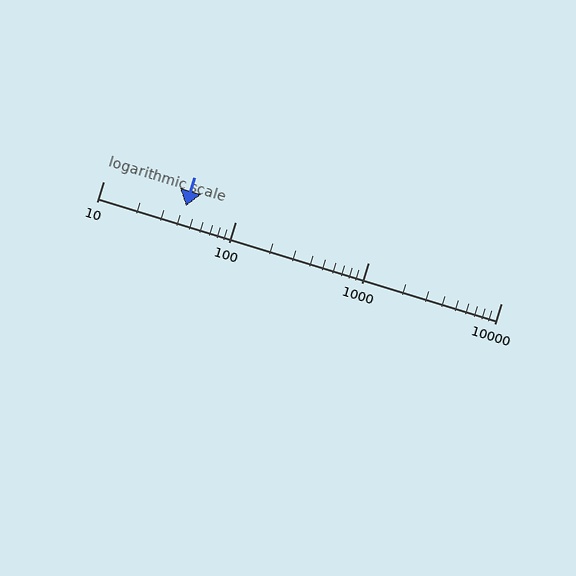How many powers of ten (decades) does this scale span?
The scale spans 3 decades, from 10 to 10000.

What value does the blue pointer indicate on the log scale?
The pointer indicates approximately 42.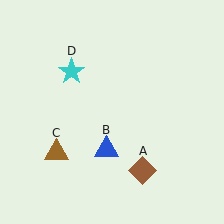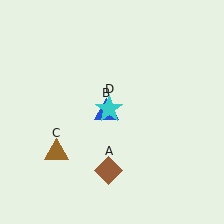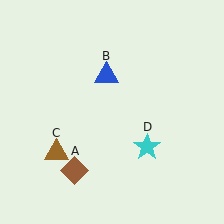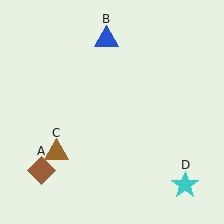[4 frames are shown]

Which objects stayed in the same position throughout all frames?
Brown triangle (object C) remained stationary.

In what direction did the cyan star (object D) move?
The cyan star (object D) moved down and to the right.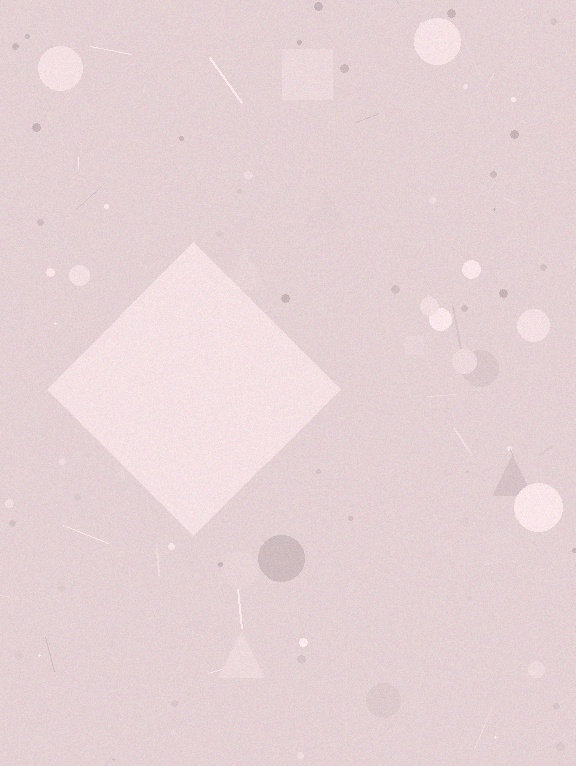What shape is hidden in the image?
A diamond is hidden in the image.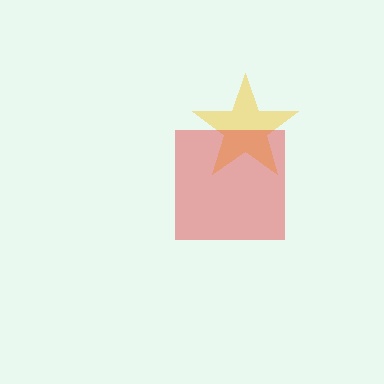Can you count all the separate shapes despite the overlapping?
Yes, there are 2 separate shapes.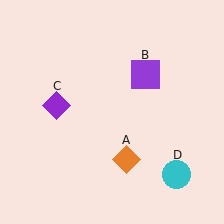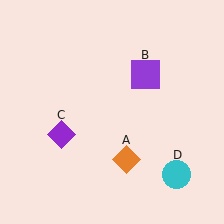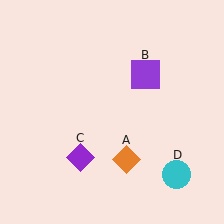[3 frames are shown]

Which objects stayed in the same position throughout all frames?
Orange diamond (object A) and purple square (object B) and cyan circle (object D) remained stationary.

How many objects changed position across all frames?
1 object changed position: purple diamond (object C).